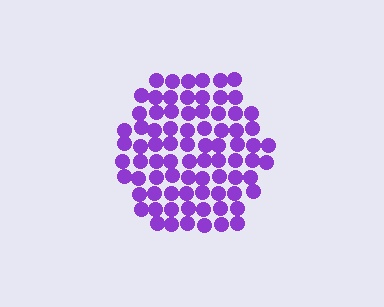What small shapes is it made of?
It is made of small circles.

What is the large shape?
The large shape is a hexagon.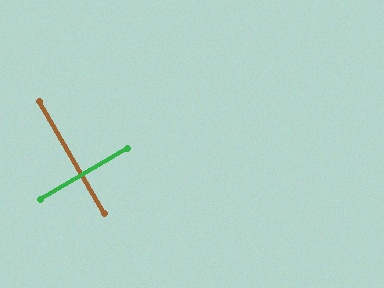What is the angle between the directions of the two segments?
Approximately 90 degrees.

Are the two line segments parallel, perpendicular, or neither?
Perpendicular — they meet at approximately 90°.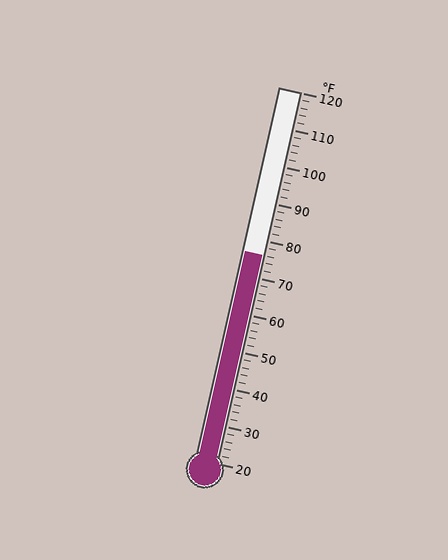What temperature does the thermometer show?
The thermometer shows approximately 76°F.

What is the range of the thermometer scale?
The thermometer scale ranges from 20°F to 120°F.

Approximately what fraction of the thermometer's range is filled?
The thermometer is filled to approximately 55% of its range.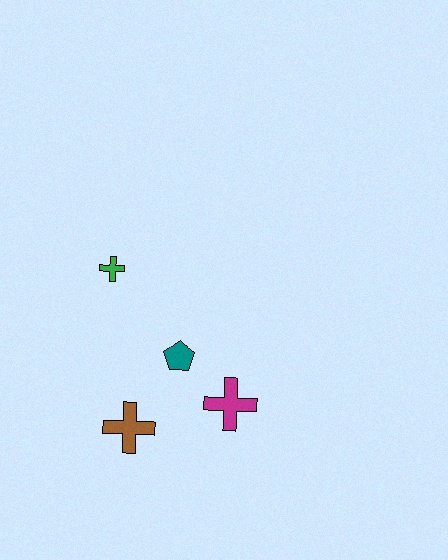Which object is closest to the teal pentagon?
The magenta cross is closest to the teal pentagon.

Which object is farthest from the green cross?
The magenta cross is farthest from the green cross.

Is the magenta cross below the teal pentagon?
Yes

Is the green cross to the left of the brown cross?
Yes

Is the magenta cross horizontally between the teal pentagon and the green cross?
No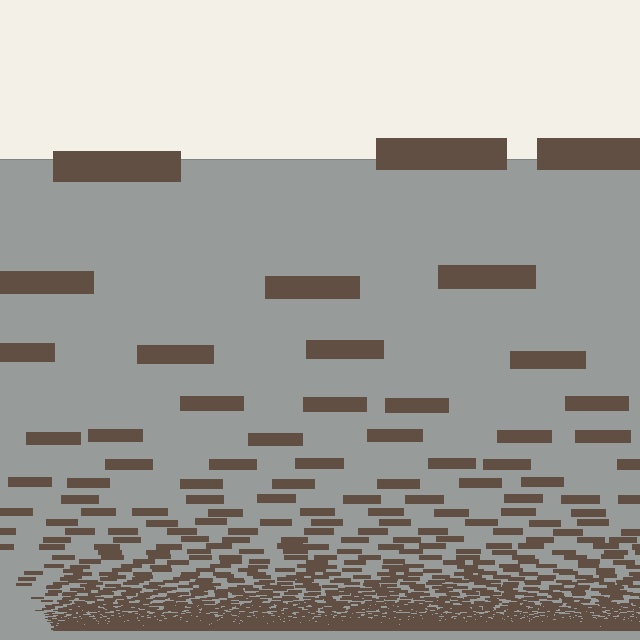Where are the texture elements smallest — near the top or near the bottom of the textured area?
Near the bottom.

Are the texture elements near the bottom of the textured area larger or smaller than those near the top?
Smaller. The gradient is inverted — elements near the bottom are smaller and denser.